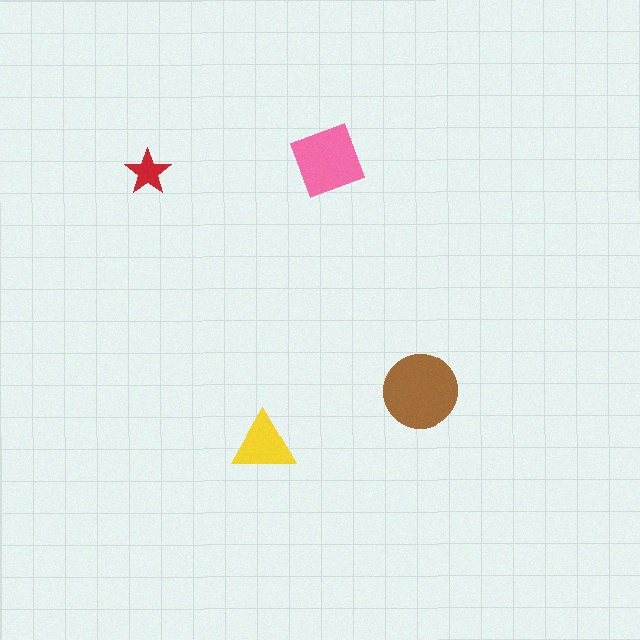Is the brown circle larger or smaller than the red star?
Larger.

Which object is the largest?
The brown circle.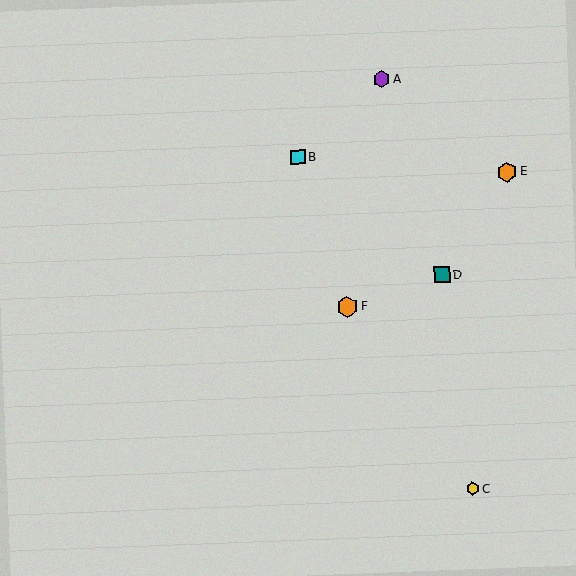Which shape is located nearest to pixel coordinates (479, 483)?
The yellow hexagon (labeled C) at (473, 489) is nearest to that location.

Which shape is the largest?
The orange hexagon (labeled F) is the largest.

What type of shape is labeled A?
Shape A is a purple hexagon.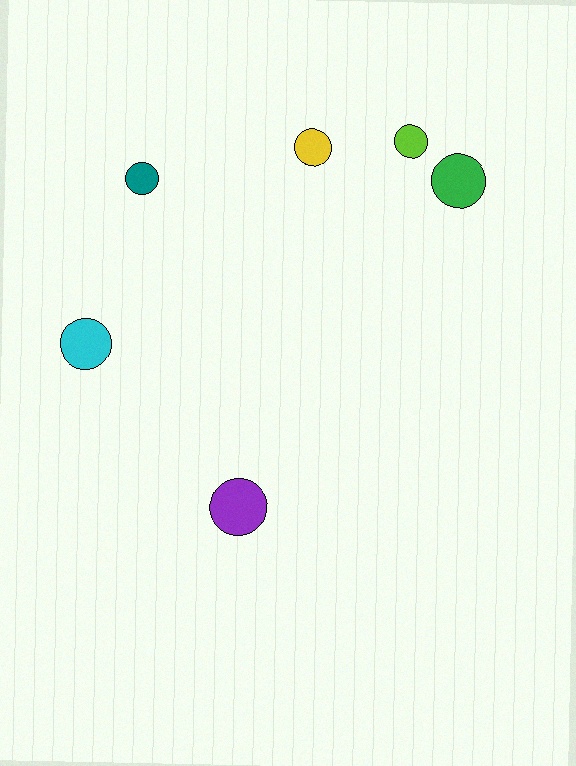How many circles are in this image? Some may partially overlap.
There are 6 circles.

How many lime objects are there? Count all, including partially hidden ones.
There is 1 lime object.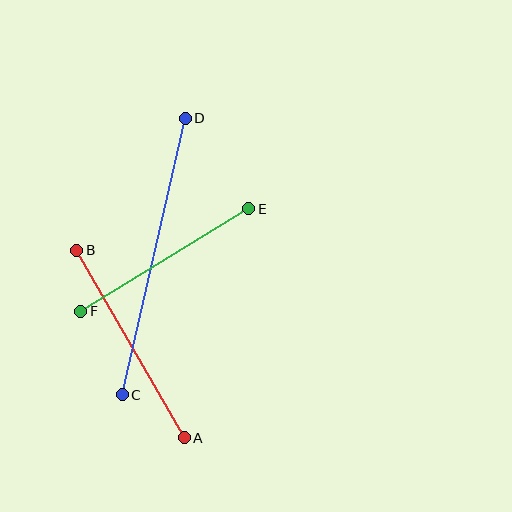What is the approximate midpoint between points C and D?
The midpoint is at approximately (154, 256) pixels.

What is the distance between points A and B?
The distance is approximately 216 pixels.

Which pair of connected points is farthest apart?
Points C and D are farthest apart.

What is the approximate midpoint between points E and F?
The midpoint is at approximately (165, 260) pixels.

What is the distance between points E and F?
The distance is approximately 197 pixels.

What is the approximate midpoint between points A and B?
The midpoint is at approximately (130, 344) pixels.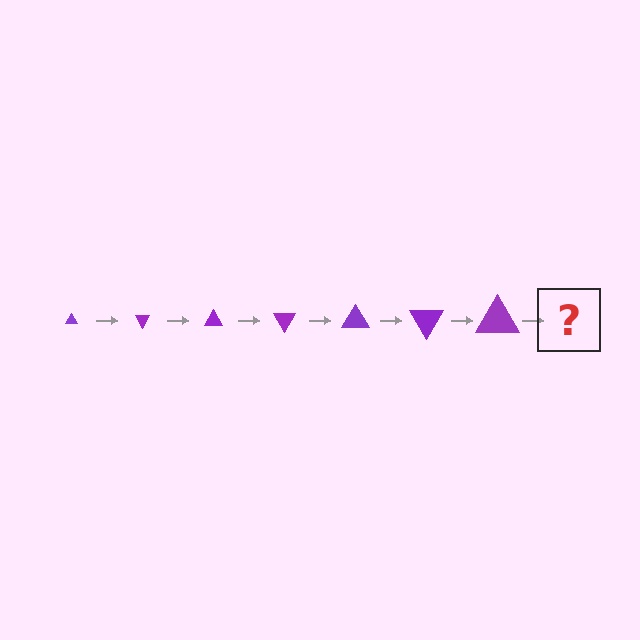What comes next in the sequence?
The next element should be a triangle, larger than the previous one and rotated 420 degrees from the start.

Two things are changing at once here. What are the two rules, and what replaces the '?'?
The two rules are that the triangle grows larger each step and it rotates 60 degrees each step. The '?' should be a triangle, larger than the previous one and rotated 420 degrees from the start.